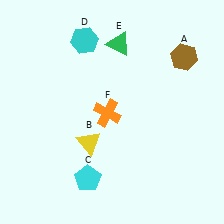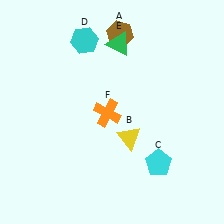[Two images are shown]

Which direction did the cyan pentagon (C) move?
The cyan pentagon (C) moved right.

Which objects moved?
The objects that moved are: the brown hexagon (A), the yellow triangle (B), the cyan pentagon (C).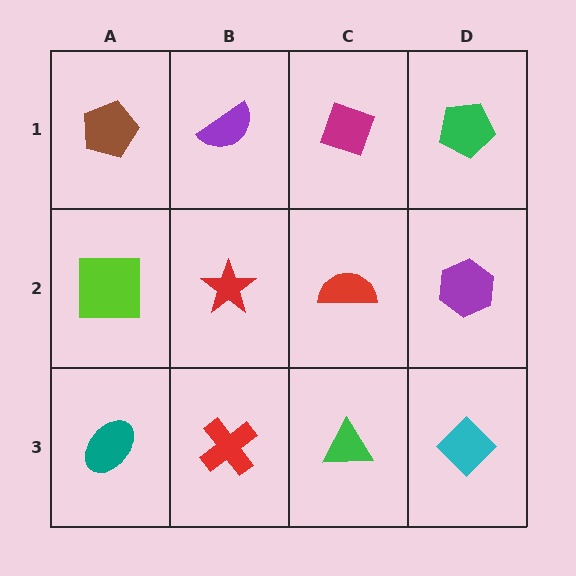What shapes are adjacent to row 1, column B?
A red star (row 2, column B), a brown pentagon (row 1, column A), a magenta diamond (row 1, column C).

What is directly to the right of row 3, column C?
A cyan diamond.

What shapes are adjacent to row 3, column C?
A red semicircle (row 2, column C), a red cross (row 3, column B), a cyan diamond (row 3, column D).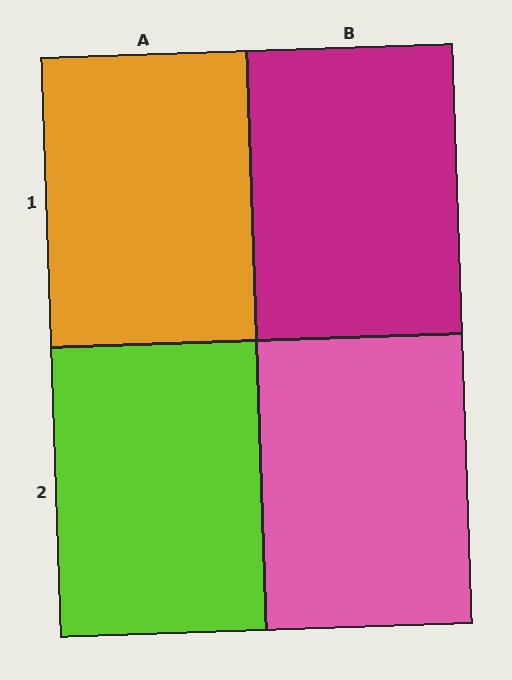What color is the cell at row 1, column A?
Orange.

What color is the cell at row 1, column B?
Magenta.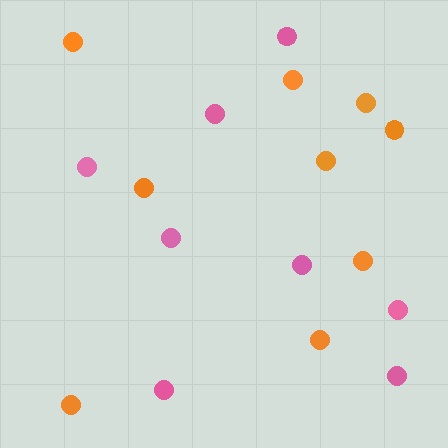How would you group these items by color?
There are 2 groups: one group of pink circles (8) and one group of orange circles (9).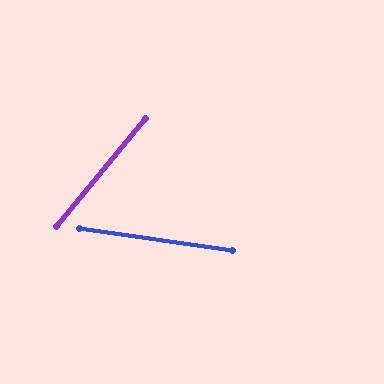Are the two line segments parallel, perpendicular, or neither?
Neither parallel nor perpendicular — they differ by about 59°.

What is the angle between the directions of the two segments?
Approximately 59 degrees.